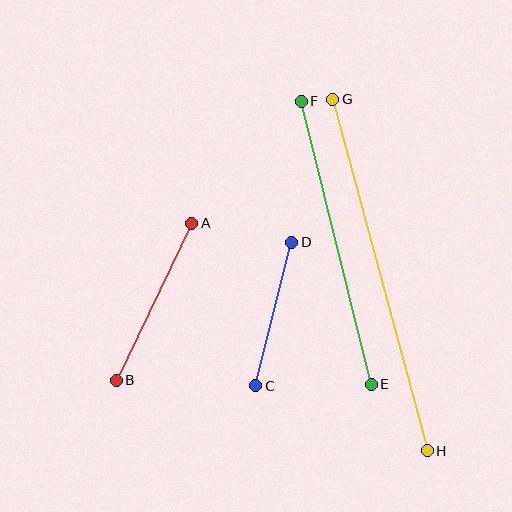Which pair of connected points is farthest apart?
Points G and H are farthest apart.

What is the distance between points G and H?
The distance is approximately 364 pixels.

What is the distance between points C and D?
The distance is approximately 148 pixels.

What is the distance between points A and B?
The distance is approximately 174 pixels.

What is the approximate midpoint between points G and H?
The midpoint is at approximately (380, 275) pixels.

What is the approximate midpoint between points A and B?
The midpoint is at approximately (154, 302) pixels.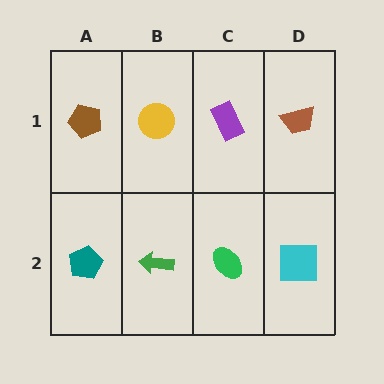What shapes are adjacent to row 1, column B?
A green arrow (row 2, column B), a brown pentagon (row 1, column A), a purple rectangle (row 1, column C).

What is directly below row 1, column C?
A green ellipse.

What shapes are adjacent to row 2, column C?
A purple rectangle (row 1, column C), a green arrow (row 2, column B), a cyan square (row 2, column D).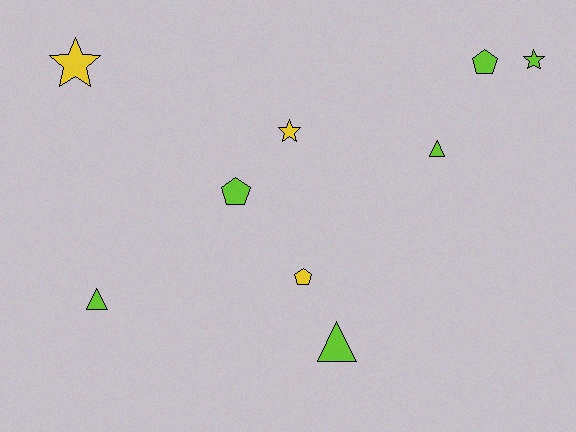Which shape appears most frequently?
Pentagon, with 3 objects.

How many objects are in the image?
There are 9 objects.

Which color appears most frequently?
Lime, with 6 objects.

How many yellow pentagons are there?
There is 1 yellow pentagon.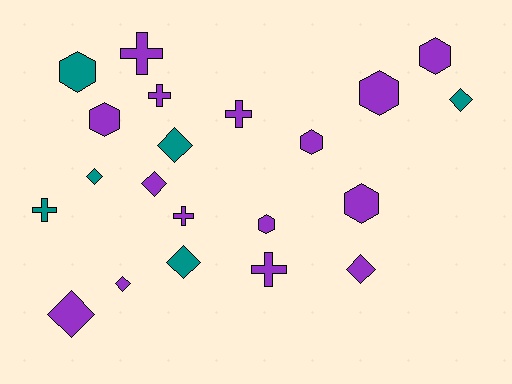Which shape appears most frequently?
Diamond, with 8 objects.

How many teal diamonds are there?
There are 4 teal diamonds.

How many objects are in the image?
There are 21 objects.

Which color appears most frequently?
Purple, with 15 objects.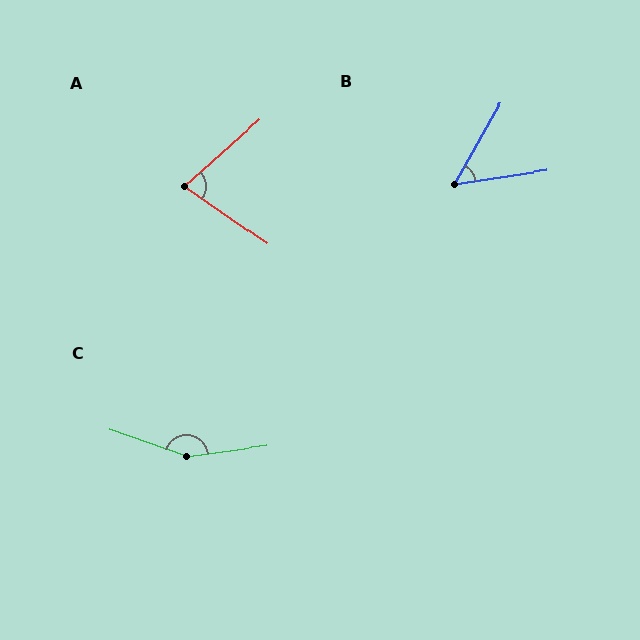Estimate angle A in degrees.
Approximately 76 degrees.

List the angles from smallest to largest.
B (52°), A (76°), C (154°).